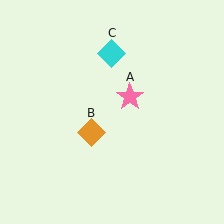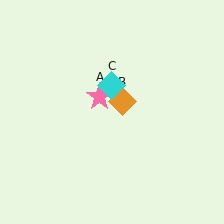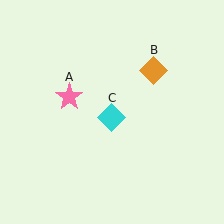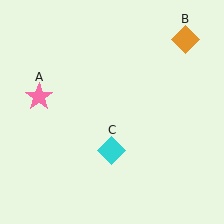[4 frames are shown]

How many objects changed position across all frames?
3 objects changed position: pink star (object A), orange diamond (object B), cyan diamond (object C).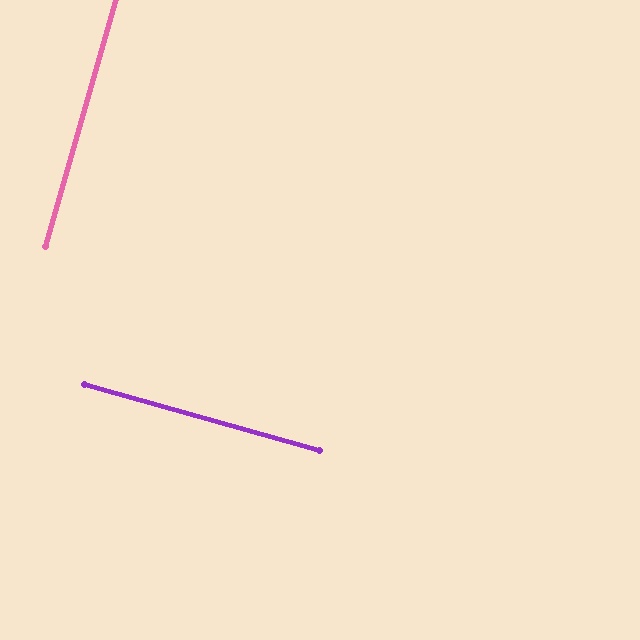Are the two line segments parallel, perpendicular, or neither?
Perpendicular — they meet at approximately 90°.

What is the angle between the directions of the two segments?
Approximately 90 degrees.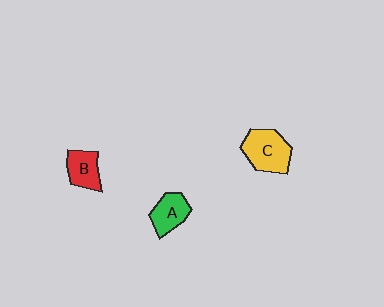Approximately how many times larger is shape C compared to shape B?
Approximately 1.5 times.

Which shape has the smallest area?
Shape B (red).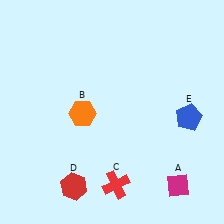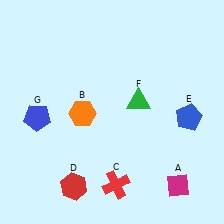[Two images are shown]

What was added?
A green triangle (F), a blue pentagon (G) were added in Image 2.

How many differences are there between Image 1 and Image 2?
There are 2 differences between the two images.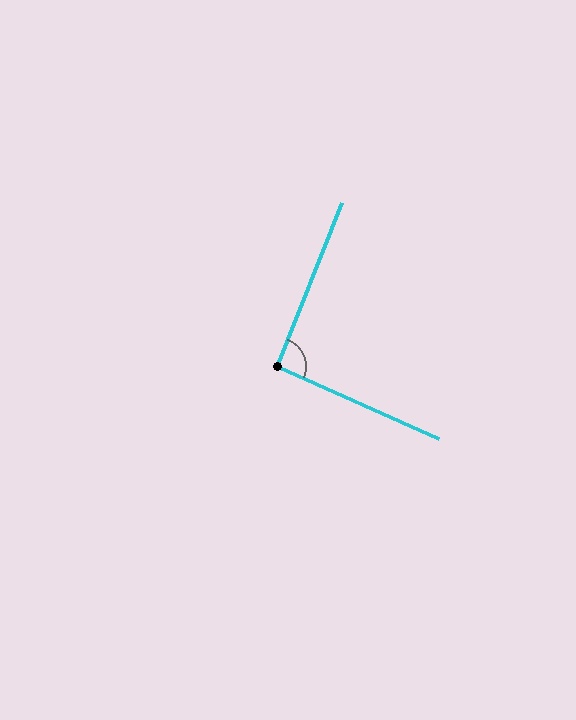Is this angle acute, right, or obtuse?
It is approximately a right angle.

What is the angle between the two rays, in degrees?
Approximately 93 degrees.